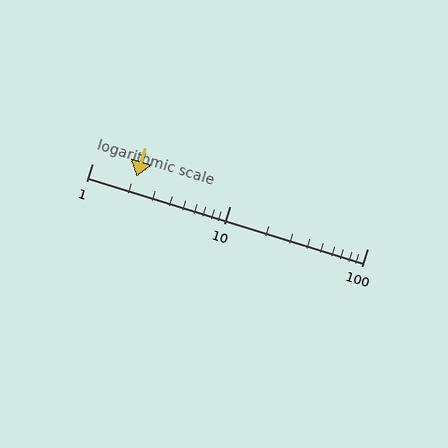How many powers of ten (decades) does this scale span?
The scale spans 2 decades, from 1 to 100.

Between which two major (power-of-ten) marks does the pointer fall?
The pointer is between 1 and 10.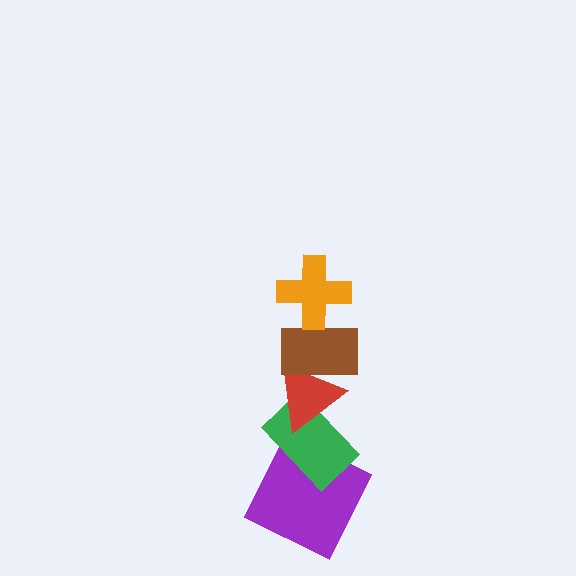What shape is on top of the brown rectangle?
The orange cross is on top of the brown rectangle.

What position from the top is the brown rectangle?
The brown rectangle is 2nd from the top.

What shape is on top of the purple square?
The green rectangle is on top of the purple square.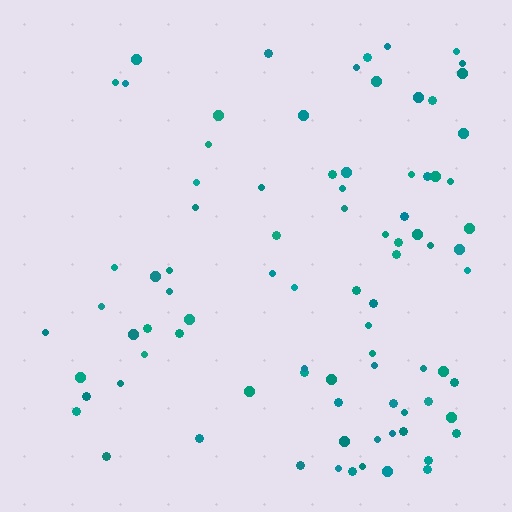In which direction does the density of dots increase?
From left to right, with the right side densest.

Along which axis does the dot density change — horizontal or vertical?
Horizontal.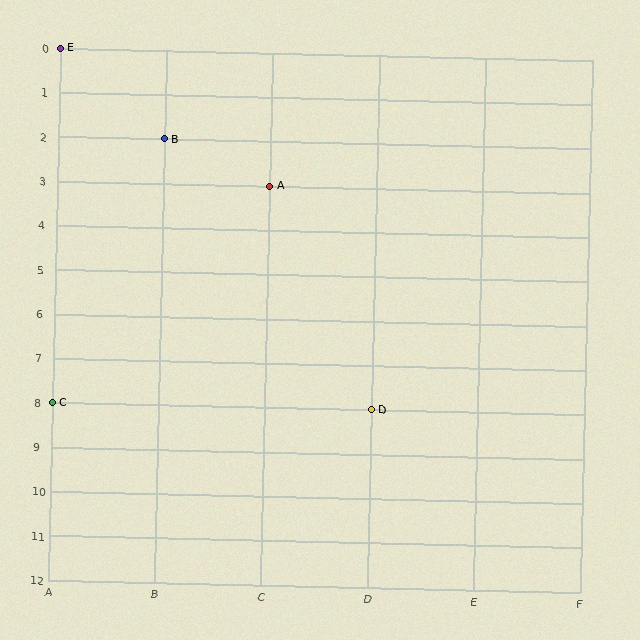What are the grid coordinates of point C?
Point C is at grid coordinates (A, 8).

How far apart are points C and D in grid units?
Points C and D are 3 columns apart.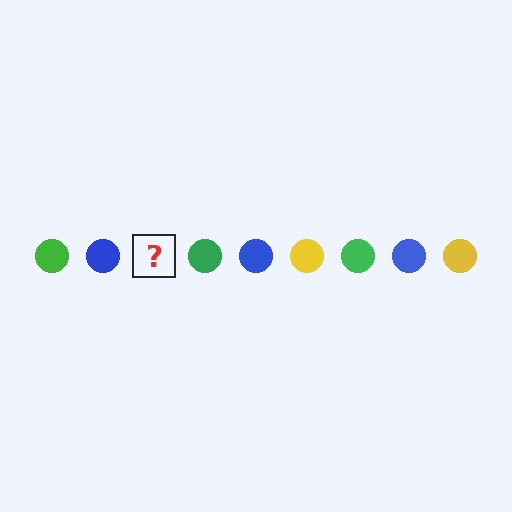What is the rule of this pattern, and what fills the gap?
The rule is that the pattern cycles through green, blue, yellow circles. The gap should be filled with a yellow circle.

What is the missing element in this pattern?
The missing element is a yellow circle.